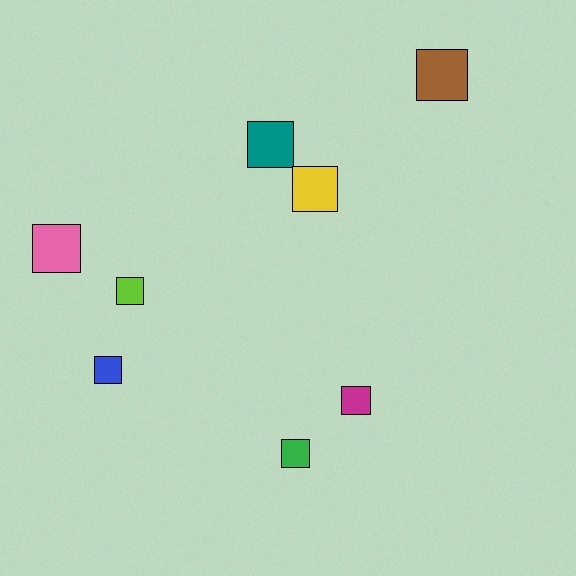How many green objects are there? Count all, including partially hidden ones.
There is 1 green object.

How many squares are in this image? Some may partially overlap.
There are 8 squares.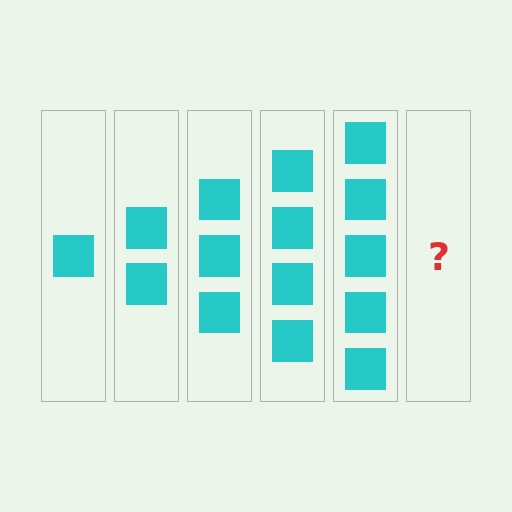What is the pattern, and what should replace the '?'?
The pattern is that each step adds one more square. The '?' should be 6 squares.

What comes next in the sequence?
The next element should be 6 squares.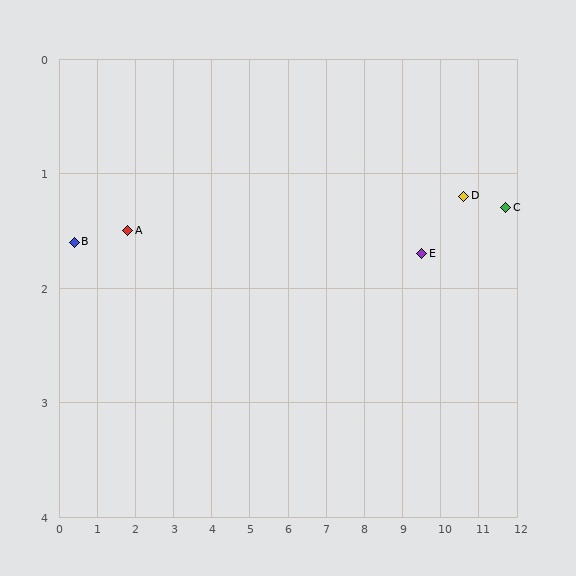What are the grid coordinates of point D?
Point D is at approximately (10.6, 1.2).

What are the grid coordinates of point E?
Point E is at approximately (9.5, 1.7).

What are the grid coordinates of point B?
Point B is at approximately (0.4, 1.6).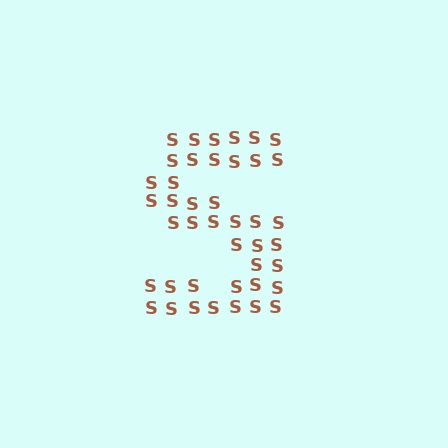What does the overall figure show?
The overall figure shows the letter S.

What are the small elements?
The small elements are letter S's.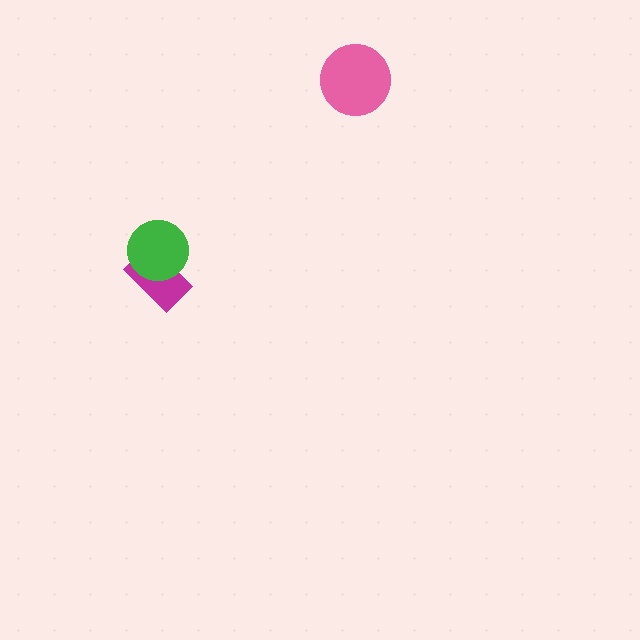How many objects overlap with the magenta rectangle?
1 object overlaps with the magenta rectangle.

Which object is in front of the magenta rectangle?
The green circle is in front of the magenta rectangle.